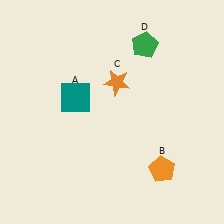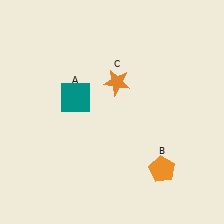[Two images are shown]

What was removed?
The green pentagon (D) was removed in Image 2.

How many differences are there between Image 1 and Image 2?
There is 1 difference between the two images.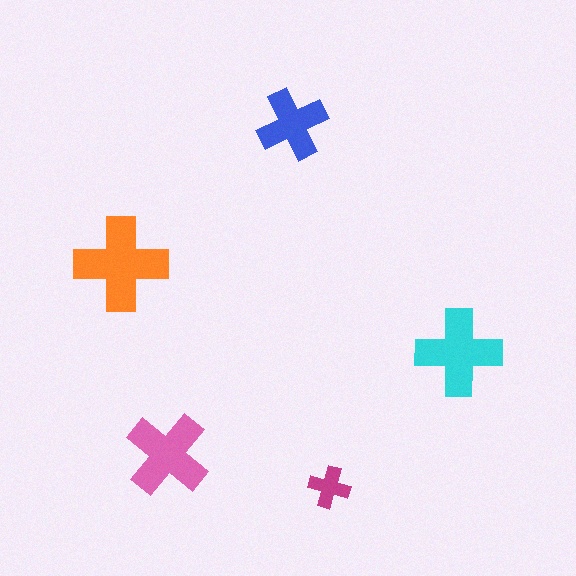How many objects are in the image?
There are 5 objects in the image.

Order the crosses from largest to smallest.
the orange one, the cyan one, the pink one, the blue one, the magenta one.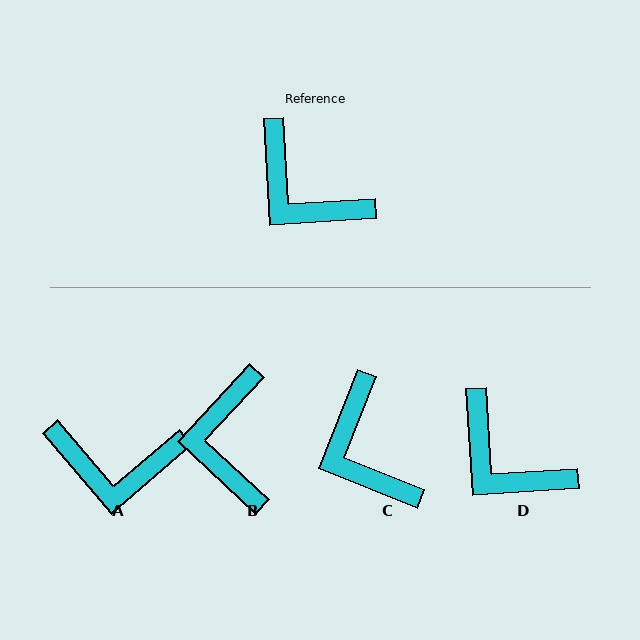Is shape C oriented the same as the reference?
No, it is off by about 25 degrees.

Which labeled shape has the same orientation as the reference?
D.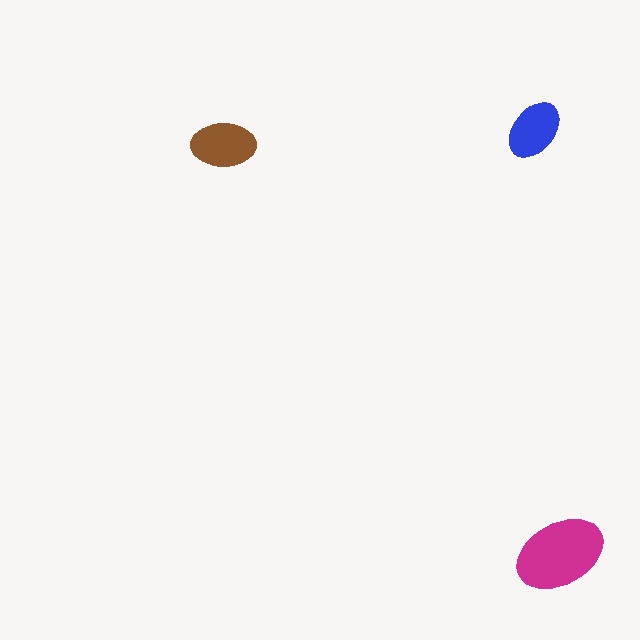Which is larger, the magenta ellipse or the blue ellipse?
The magenta one.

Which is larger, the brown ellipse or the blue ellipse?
The brown one.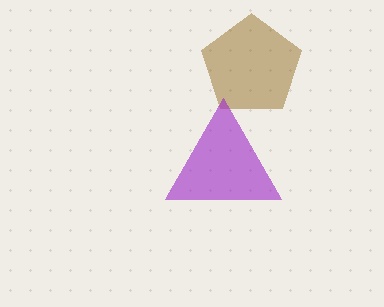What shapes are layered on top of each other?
The layered shapes are: a brown pentagon, a purple triangle.